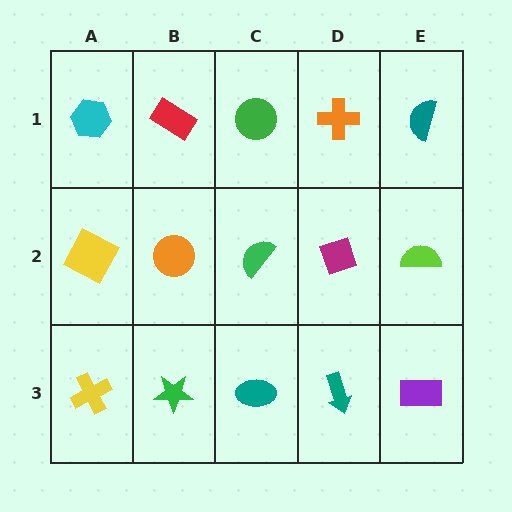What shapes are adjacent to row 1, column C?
A green semicircle (row 2, column C), a red rectangle (row 1, column B), an orange cross (row 1, column D).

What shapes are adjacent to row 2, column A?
A cyan hexagon (row 1, column A), a yellow cross (row 3, column A), an orange circle (row 2, column B).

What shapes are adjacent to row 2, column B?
A red rectangle (row 1, column B), a green star (row 3, column B), a yellow square (row 2, column A), a green semicircle (row 2, column C).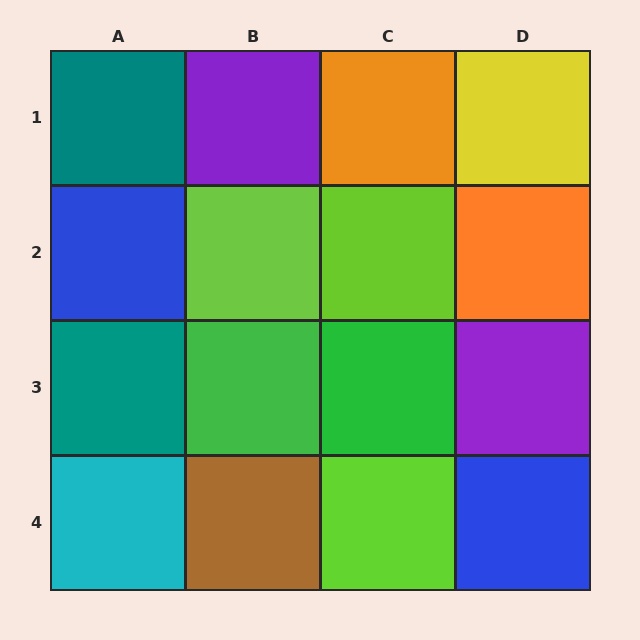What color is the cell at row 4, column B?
Brown.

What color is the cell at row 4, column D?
Blue.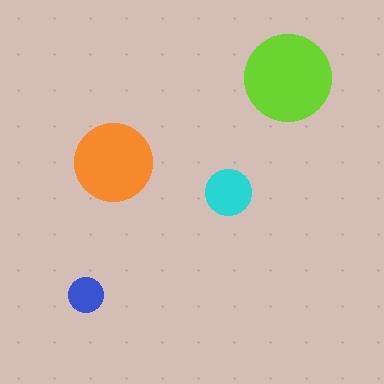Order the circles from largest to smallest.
the lime one, the orange one, the cyan one, the blue one.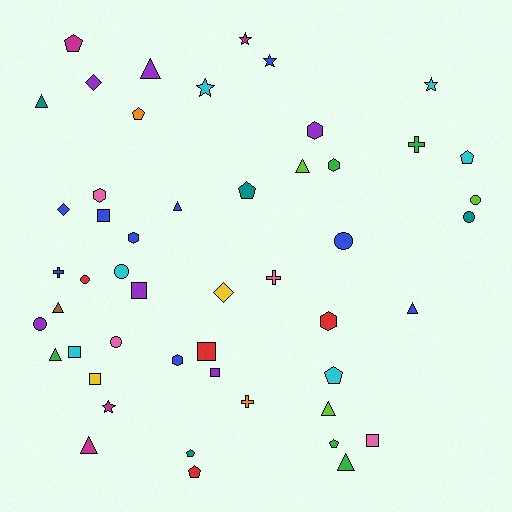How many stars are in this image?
There are 5 stars.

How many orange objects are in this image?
There are 2 orange objects.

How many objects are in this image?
There are 50 objects.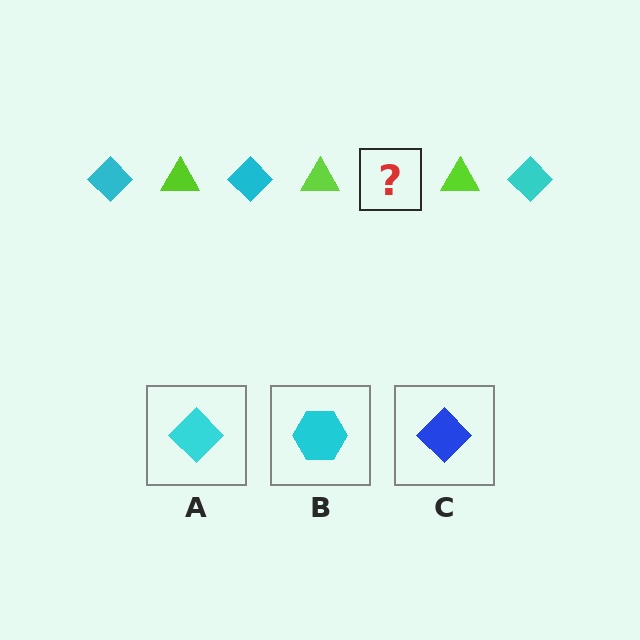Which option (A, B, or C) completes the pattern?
A.